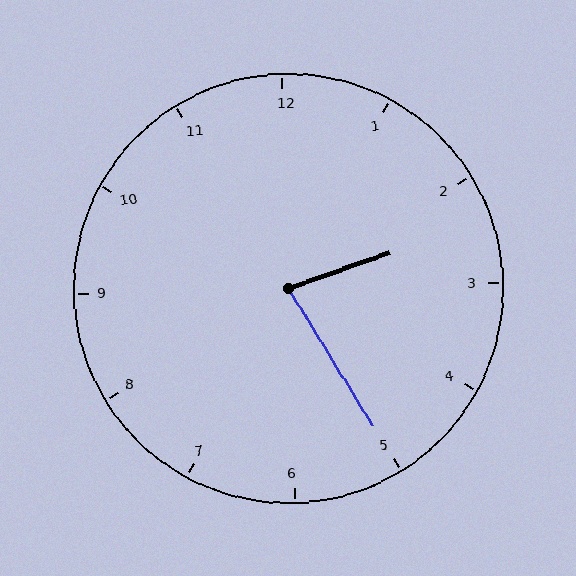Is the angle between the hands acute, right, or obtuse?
It is acute.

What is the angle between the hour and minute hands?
Approximately 78 degrees.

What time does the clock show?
2:25.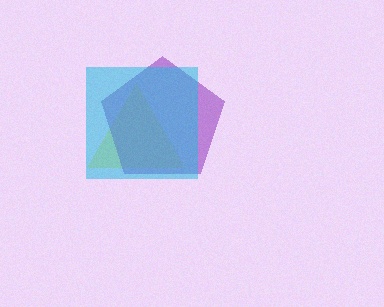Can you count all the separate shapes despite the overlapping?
Yes, there are 3 separate shapes.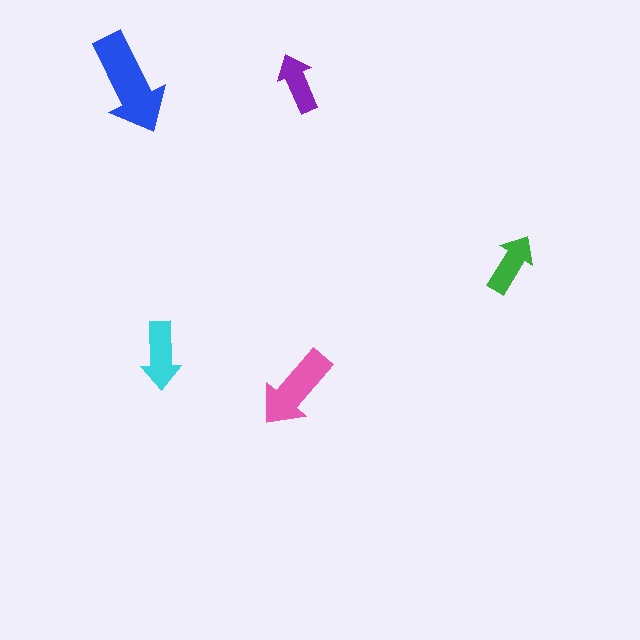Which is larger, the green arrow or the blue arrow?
The blue one.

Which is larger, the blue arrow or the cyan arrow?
The blue one.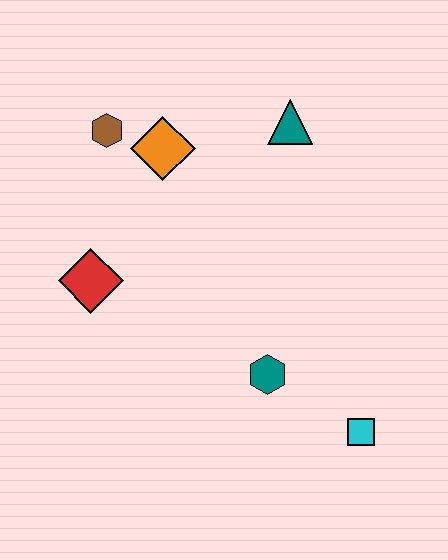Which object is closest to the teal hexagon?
The cyan square is closest to the teal hexagon.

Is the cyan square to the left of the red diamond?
No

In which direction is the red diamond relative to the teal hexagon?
The red diamond is to the left of the teal hexagon.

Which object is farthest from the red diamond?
The cyan square is farthest from the red diamond.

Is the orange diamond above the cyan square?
Yes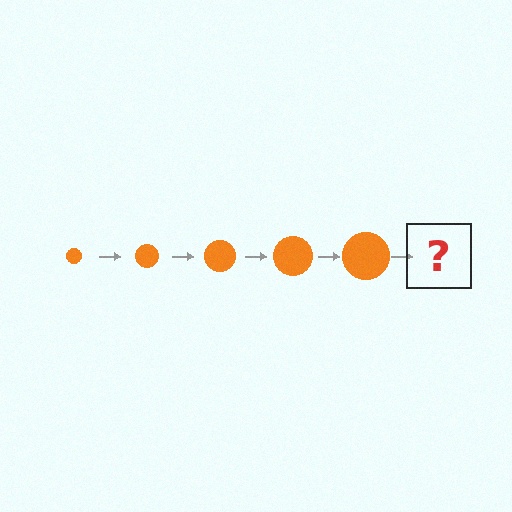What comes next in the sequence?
The next element should be an orange circle, larger than the previous one.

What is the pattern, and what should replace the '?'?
The pattern is that the circle gets progressively larger each step. The '?' should be an orange circle, larger than the previous one.